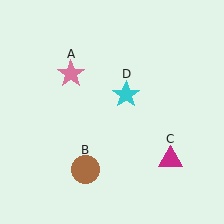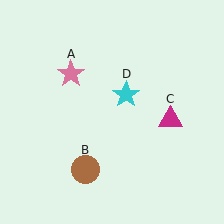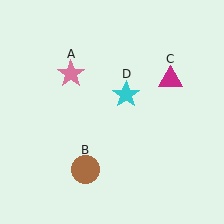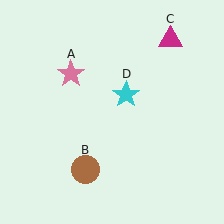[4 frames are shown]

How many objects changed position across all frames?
1 object changed position: magenta triangle (object C).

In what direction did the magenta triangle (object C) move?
The magenta triangle (object C) moved up.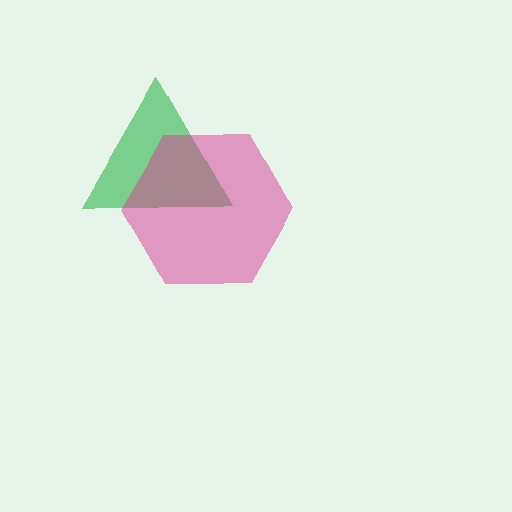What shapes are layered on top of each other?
The layered shapes are: a green triangle, a magenta hexagon.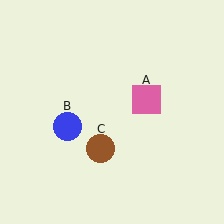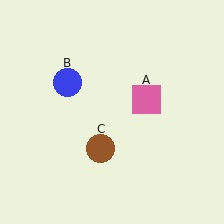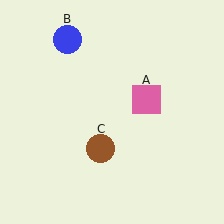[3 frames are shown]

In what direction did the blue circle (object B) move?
The blue circle (object B) moved up.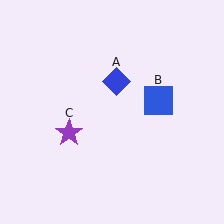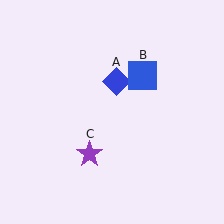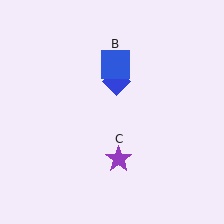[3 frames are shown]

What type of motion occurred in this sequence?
The blue square (object B), purple star (object C) rotated counterclockwise around the center of the scene.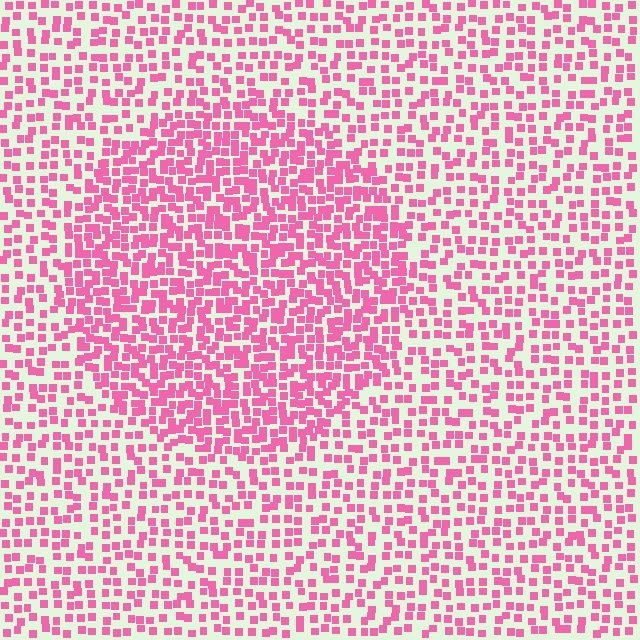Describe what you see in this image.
The image contains small pink elements arranged at two different densities. A circle-shaped region is visible where the elements are more densely packed than the surrounding area.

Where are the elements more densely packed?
The elements are more densely packed inside the circle boundary.